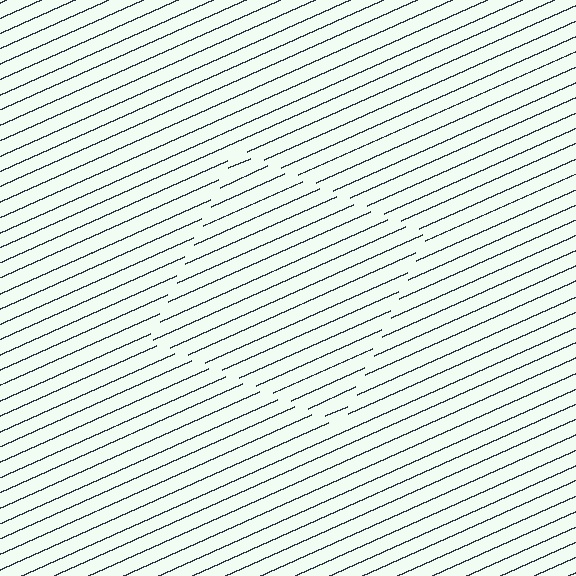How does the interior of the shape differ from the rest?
The interior of the shape contains the same grating, shifted by half a period — the contour is defined by the phase discontinuity where line-ends from the inner and outer gratings abut.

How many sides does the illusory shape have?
4 sides — the line-ends trace a square.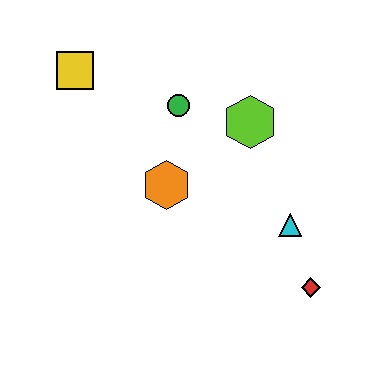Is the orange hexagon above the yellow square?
No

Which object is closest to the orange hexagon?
The green circle is closest to the orange hexagon.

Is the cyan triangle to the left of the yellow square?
No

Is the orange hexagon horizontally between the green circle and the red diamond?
No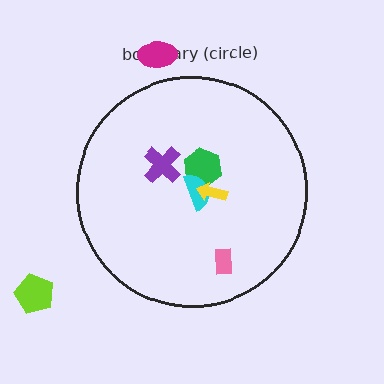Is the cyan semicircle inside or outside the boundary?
Inside.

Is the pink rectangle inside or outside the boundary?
Inside.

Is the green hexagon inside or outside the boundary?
Inside.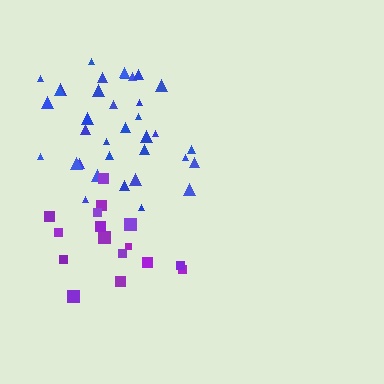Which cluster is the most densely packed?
Purple.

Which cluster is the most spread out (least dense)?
Blue.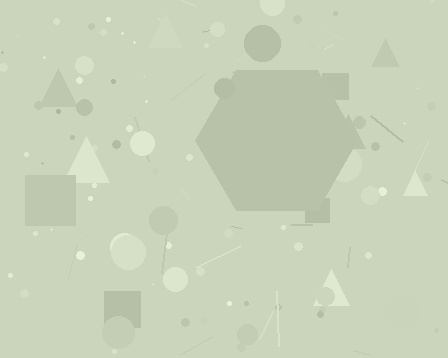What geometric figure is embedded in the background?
A hexagon is embedded in the background.